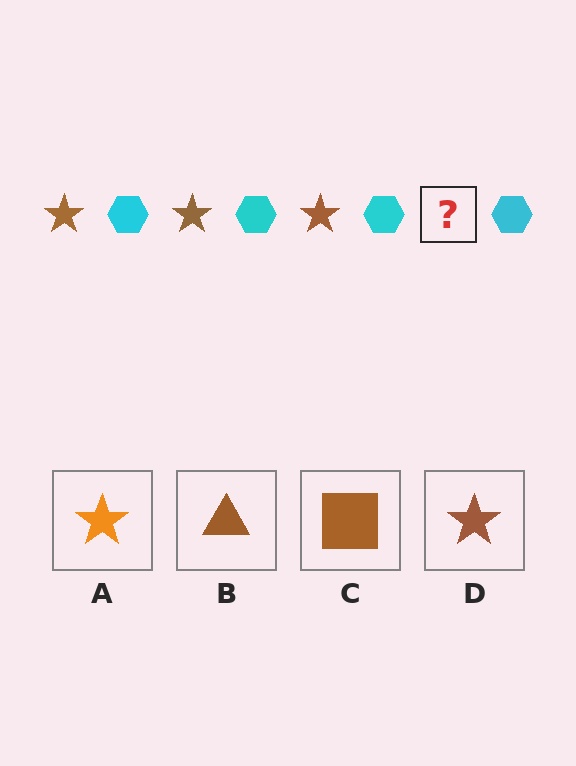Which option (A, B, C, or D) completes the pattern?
D.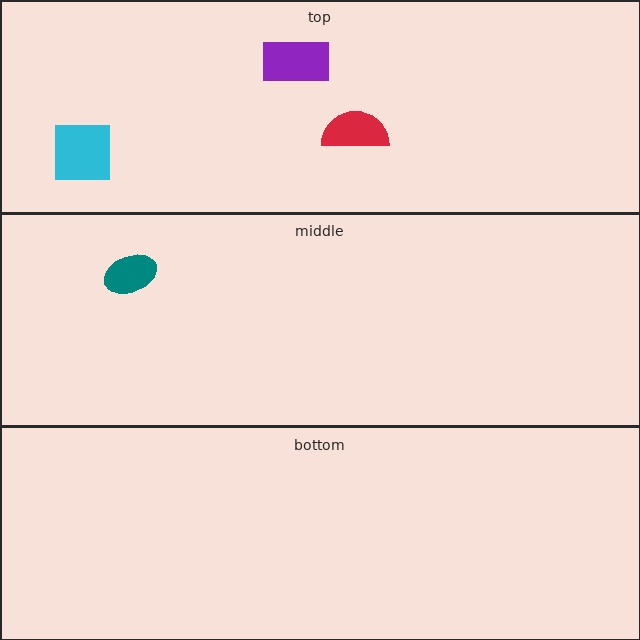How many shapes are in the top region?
3.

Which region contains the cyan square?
The top region.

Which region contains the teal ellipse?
The middle region.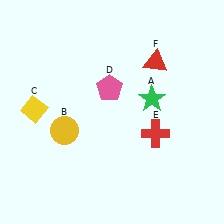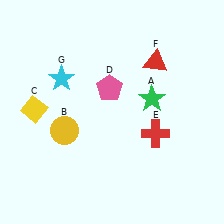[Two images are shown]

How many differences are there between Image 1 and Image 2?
There is 1 difference between the two images.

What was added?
A cyan star (G) was added in Image 2.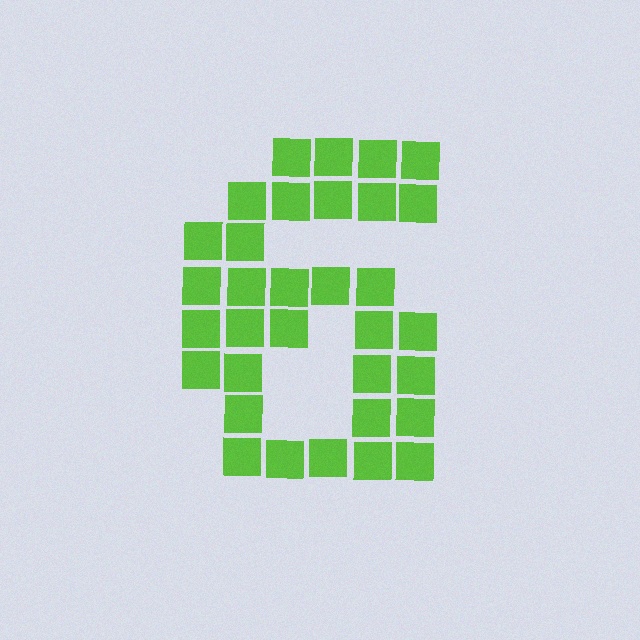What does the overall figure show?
The overall figure shows the digit 6.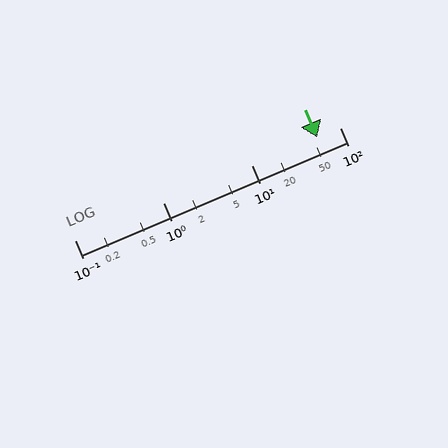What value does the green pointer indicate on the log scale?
The pointer indicates approximately 55.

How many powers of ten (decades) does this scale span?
The scale spans 3 decades, from 0.1 to 100.